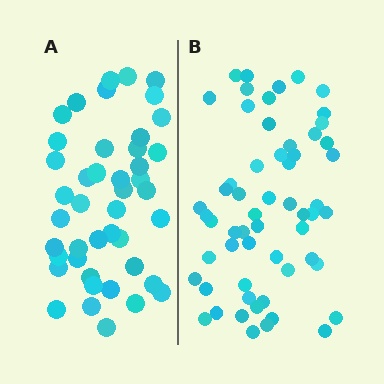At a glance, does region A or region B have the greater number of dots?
Region B (the right region) has more dots.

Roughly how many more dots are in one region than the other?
Region B has approximately 15 more dots than region A.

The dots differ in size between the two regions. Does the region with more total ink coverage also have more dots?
No. Region A has more total ink coverage because its dots are larger, but region B actually contains more individual dots. Total area can be misleading — the number of items is what matters here.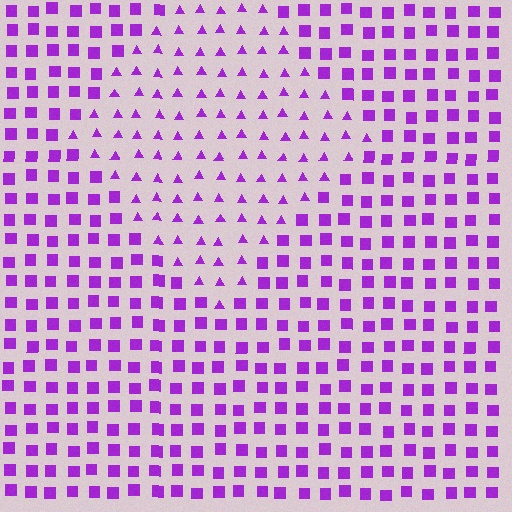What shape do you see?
I see a diamond.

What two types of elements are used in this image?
The image uses triangles inside the diamond region and squares outside it.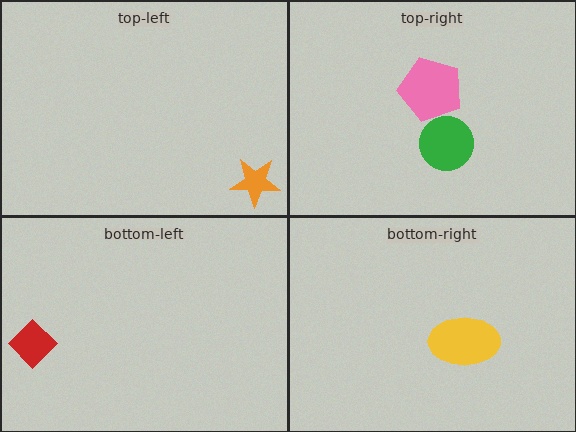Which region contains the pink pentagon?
The top-right region.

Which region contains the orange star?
The top-left region.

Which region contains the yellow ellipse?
The bottom-right region.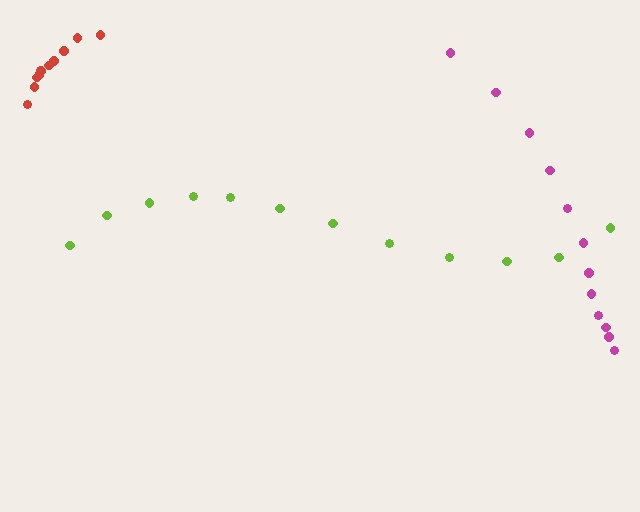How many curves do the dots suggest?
There are 3 distinct paths.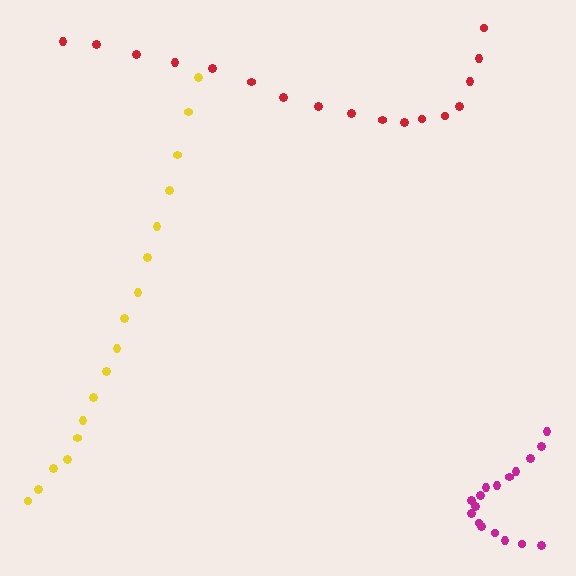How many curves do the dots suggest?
There are 3 distinct paths.